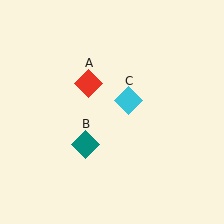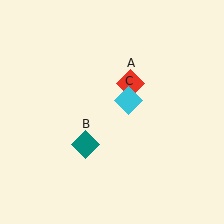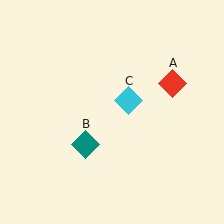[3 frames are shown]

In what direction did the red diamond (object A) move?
The red diamond (object A) moved right.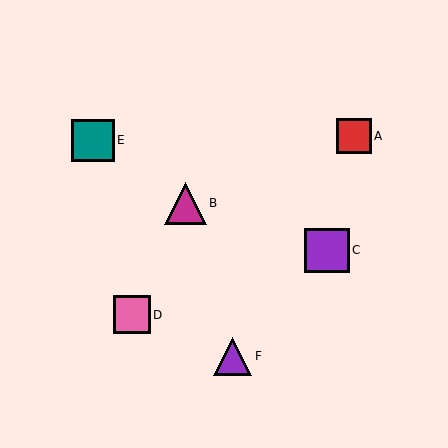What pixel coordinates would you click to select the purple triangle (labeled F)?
Click at (233, 356) to select the purple triangle F.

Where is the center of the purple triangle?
The center of the purple triangle is at (233, 356).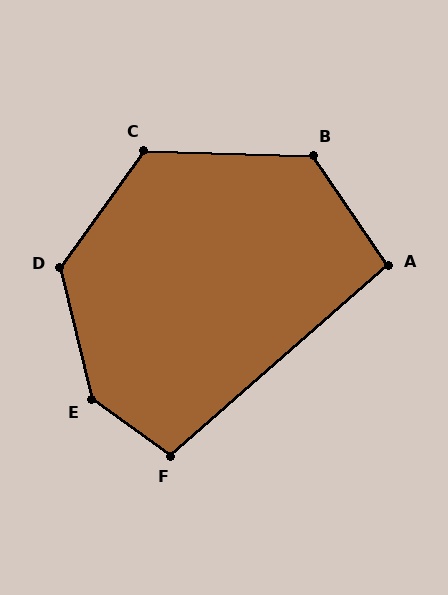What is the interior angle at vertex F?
Approximately 103 degrees (obtuse).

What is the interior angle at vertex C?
Approximately 124 degrees (obtuse).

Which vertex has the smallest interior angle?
A, at approximately 97 degrees.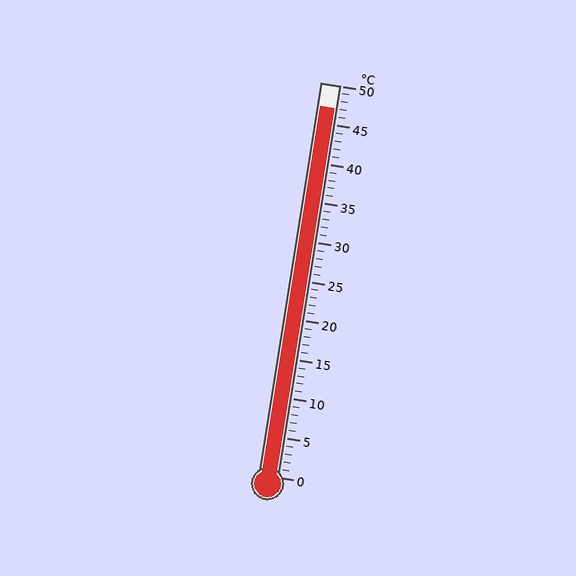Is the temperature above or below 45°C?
The temperature is above 45°C.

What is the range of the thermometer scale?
The thermometer scale ranges from 0°C to 50°C.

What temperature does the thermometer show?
The thermometer shows approximately 47°C.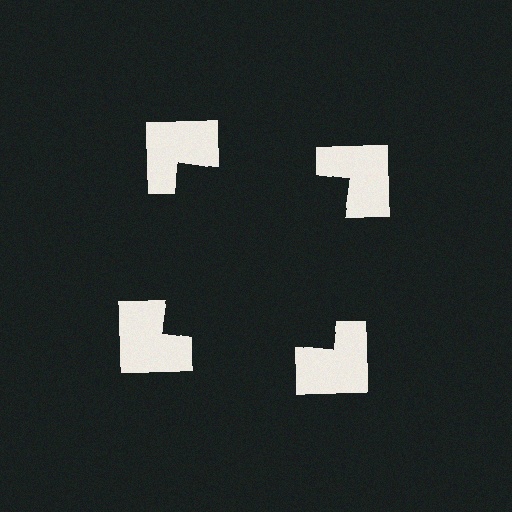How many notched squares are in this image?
There are 4 — one at each vertex of the illusory square.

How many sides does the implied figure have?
4 sides.